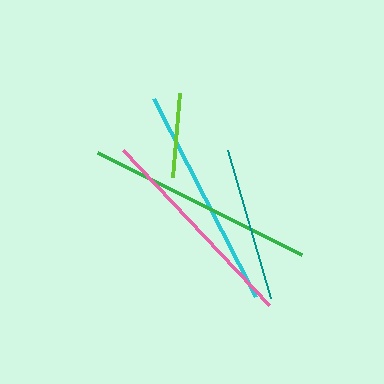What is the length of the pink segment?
The pink segment is approximately 212 pixels long.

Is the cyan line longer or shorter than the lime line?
The cyan line is longer than the lime line.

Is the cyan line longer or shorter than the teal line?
The cyan line is longer than the teal line.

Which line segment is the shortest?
The lime line is the shortest at approximately 84 pixels.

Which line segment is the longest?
The green line is the longest at approximately 229 pixels.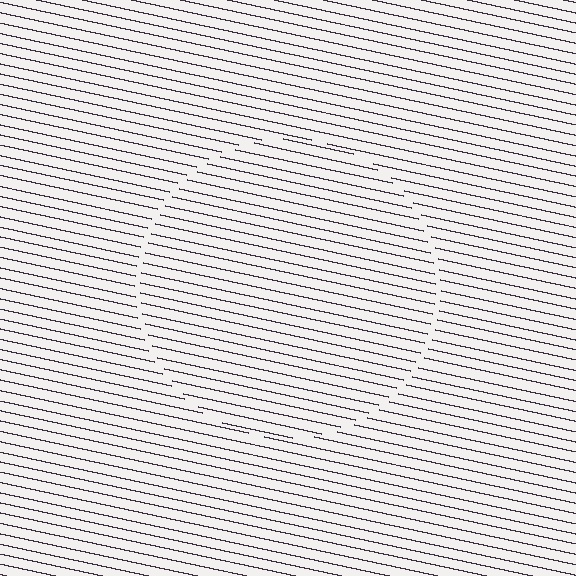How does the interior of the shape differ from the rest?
The interior of the shape contains the same grating, shifted by half a period — the contour is defined by the phase discontinuity where line-ends from the inner and outer gratings abut.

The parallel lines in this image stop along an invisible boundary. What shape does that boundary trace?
An illusory circle. The interior of the shape contains the same grating, shifted by half a period — the contour is defined by the phase discontinuity where line-ends from the inner and outer gratings abut.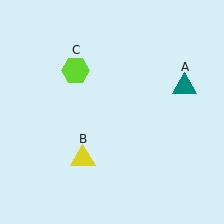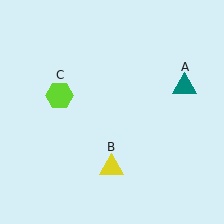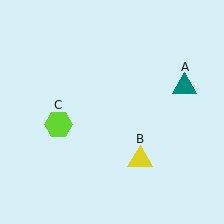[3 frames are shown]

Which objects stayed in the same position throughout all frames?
Teal triangle (object A) remained stationary.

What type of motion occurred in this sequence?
The yellow triangle (object B), lime hexagon (object C) rotated counterclockwise around the center of the scene.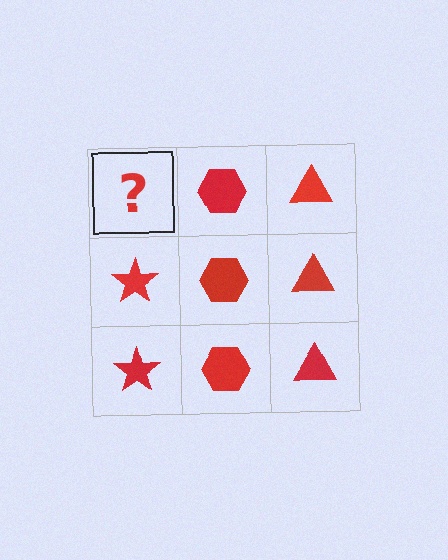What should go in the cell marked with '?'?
The missing cell should contain a red star.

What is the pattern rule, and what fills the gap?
The rule is that each column has a consistent shape. The gap should be filled with a red star.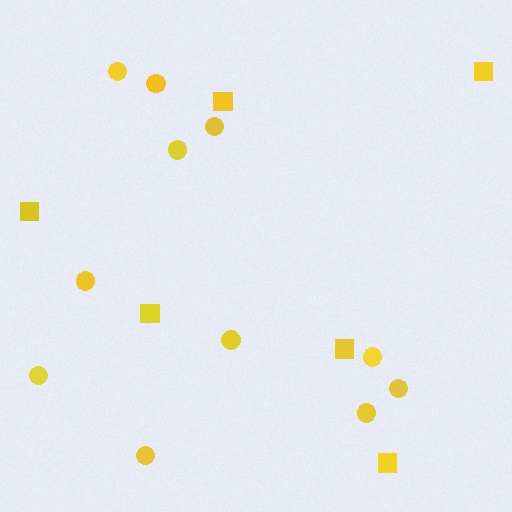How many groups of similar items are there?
There are 2 groups: one group of circles (11) and one group of squares (6).